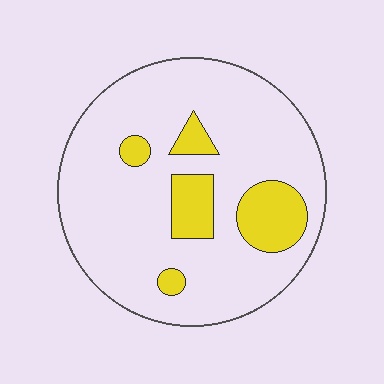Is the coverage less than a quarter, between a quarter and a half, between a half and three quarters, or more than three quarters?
Less than a quarter.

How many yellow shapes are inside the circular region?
5.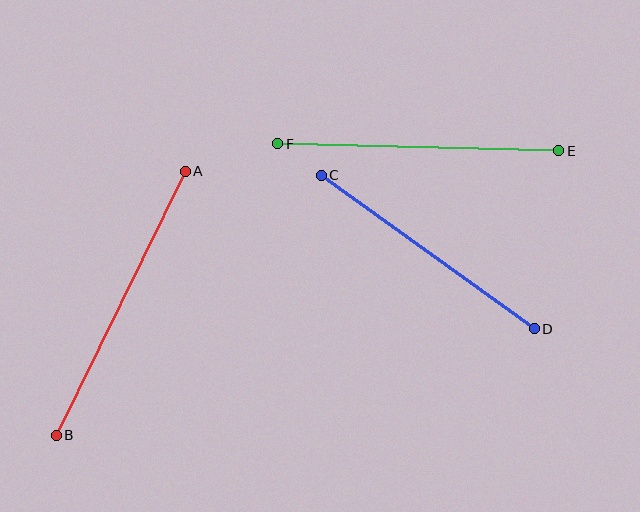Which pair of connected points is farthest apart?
Points A and B are farthest apart.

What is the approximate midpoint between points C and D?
The midpoint is at approximately (428, 252) pixels.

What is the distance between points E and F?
The distance is approximately 281 pixels.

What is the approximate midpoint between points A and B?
The midpoint is at approximately (121, 303) pixels.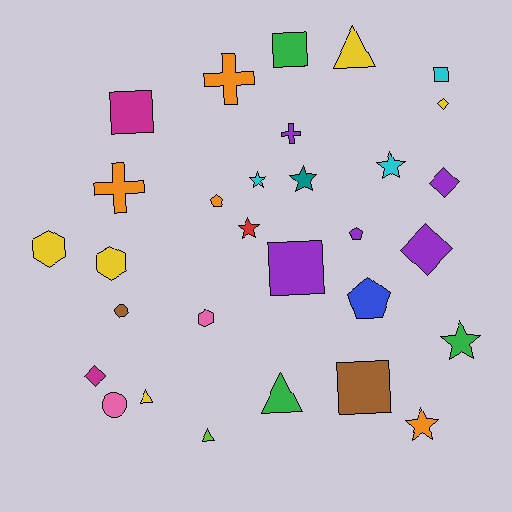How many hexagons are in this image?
There are 3 hexagons.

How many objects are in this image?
There are 30 objects.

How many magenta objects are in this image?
There are 2 magenta objects.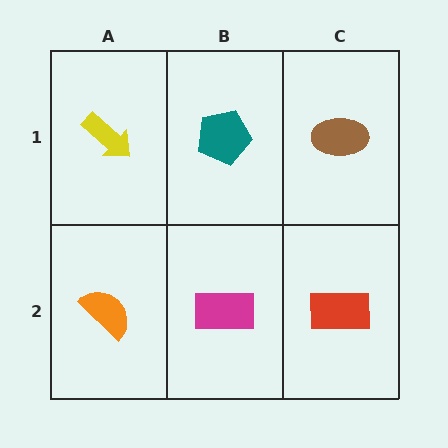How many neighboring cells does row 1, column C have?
2.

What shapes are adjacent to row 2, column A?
A yellow arrow (row 1, column A), a magenta rectangle (row 2, column B).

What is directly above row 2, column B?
A teal pentagon.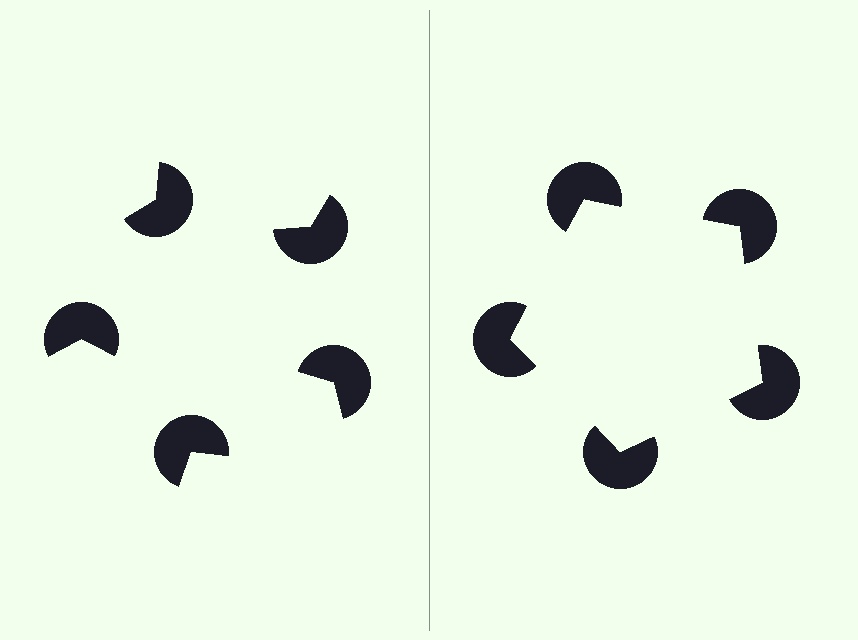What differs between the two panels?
The pac-man discs are positioned identically on both sides; only the wedge orientations differ. On the right they align to a pentagon; on the left they are misaligned.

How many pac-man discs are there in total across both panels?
10 — 5 on each side.